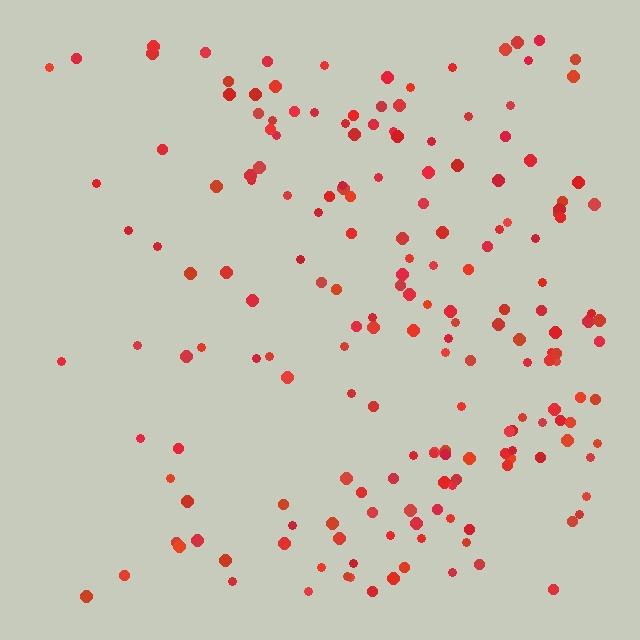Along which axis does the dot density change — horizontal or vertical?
Horizontal.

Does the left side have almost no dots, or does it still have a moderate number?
Still a moderate number, just noticeably fewer than the right.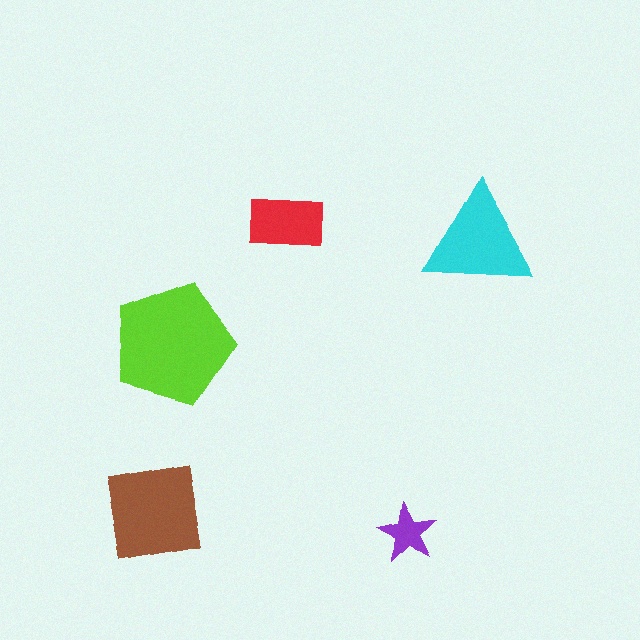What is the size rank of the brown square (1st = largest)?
2nd.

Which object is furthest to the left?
The brown square is leftmost.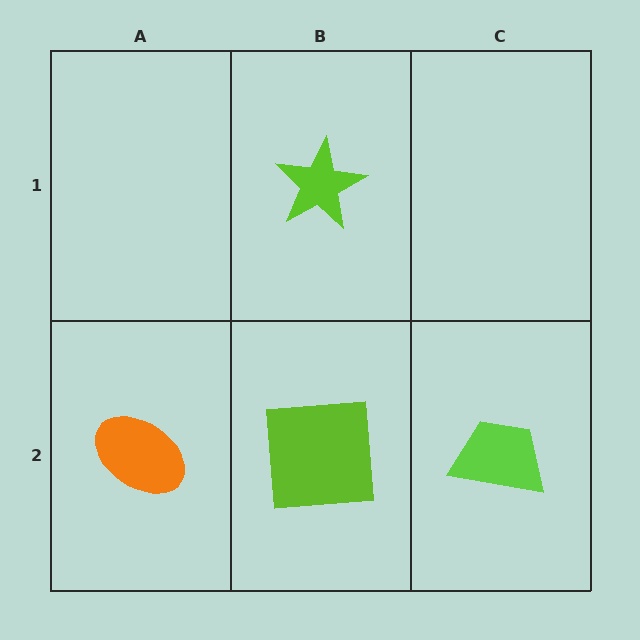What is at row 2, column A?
An orange ellipse.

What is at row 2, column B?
A lime square.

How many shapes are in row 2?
3 shapes.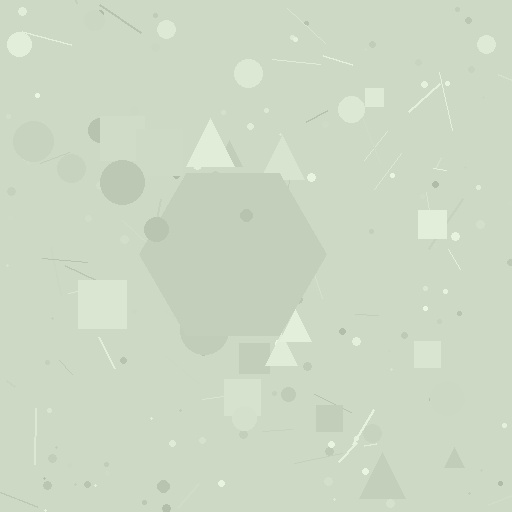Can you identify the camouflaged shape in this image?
The camouflaged shape is a hexagon.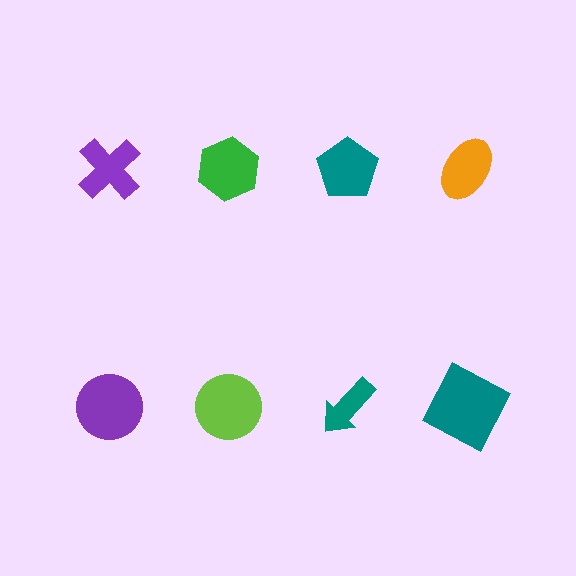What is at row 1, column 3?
A teal pentagon.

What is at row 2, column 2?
A lime circle.